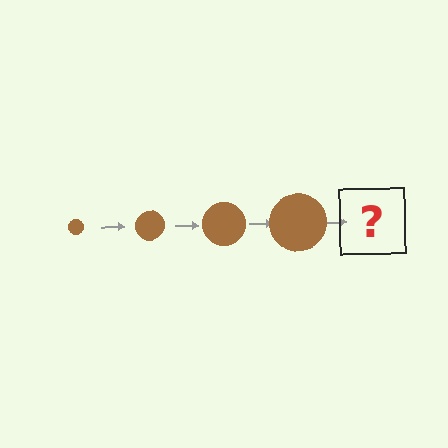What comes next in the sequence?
The next element should be a brown circle, larger than the previous one.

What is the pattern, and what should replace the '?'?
The pattern is that the circle gets progressively larger each step. The '?' should be a brown circle, larger than the previous one.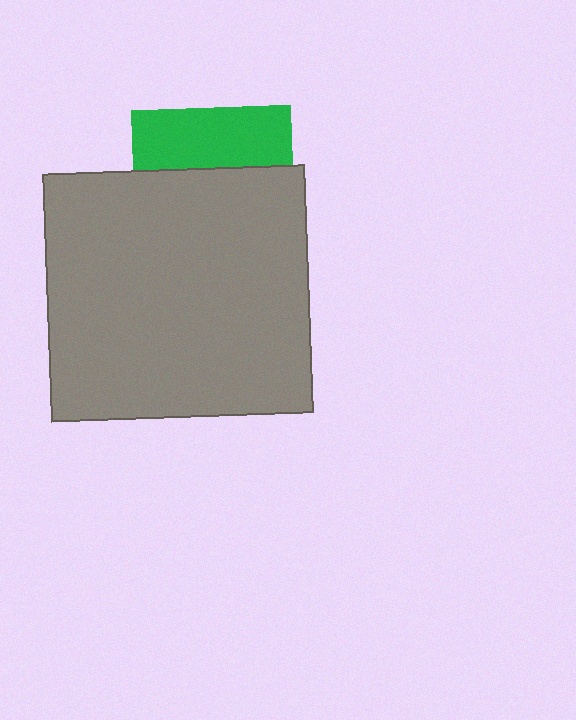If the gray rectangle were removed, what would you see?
You would see the complete green square.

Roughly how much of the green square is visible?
A small part of it is visible (roughly 38%).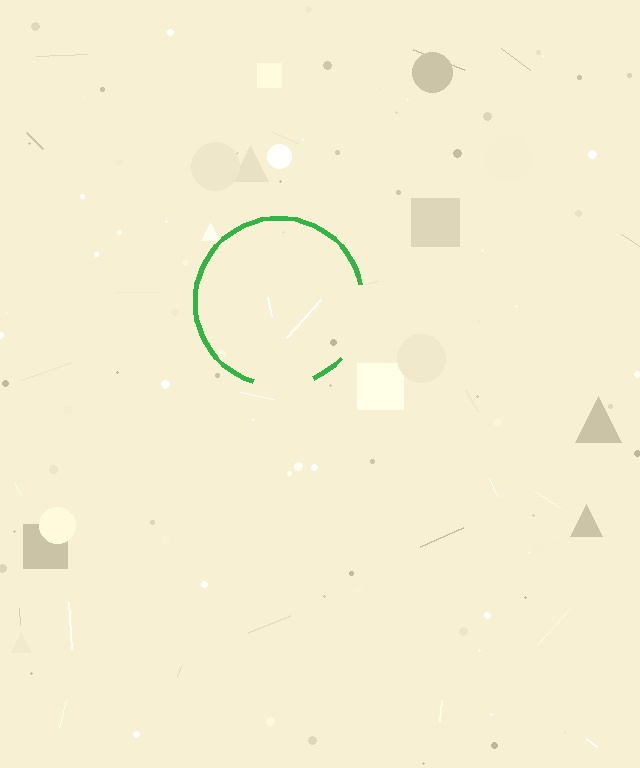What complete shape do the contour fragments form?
The contour fragments form a circle.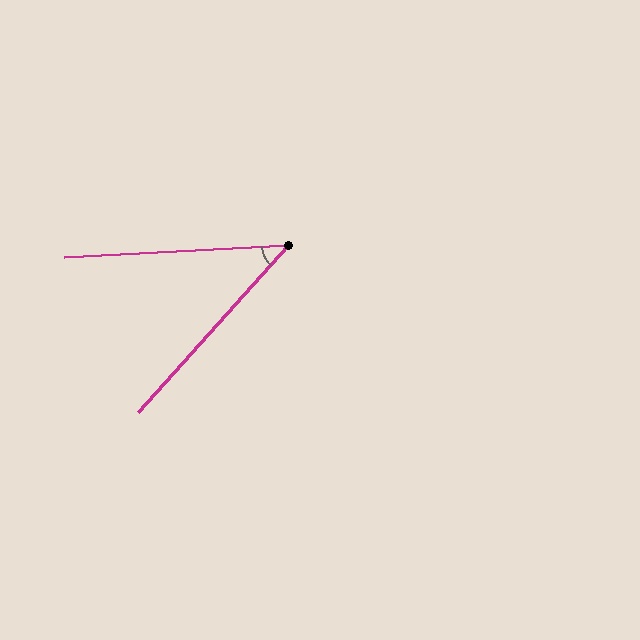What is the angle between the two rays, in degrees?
Approximately 45 degrees.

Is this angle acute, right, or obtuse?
It is acute.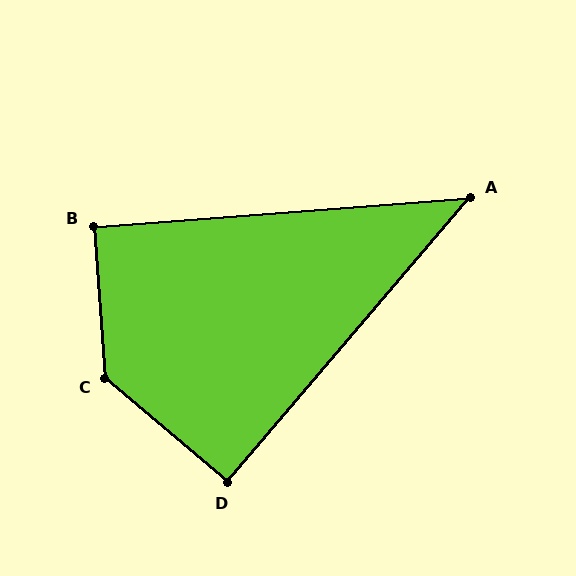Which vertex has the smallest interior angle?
A, at approximately 45 degrees.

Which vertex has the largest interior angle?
C, at approximately 135 degrees.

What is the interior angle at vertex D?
Approximately 90 degrees (approximately right).